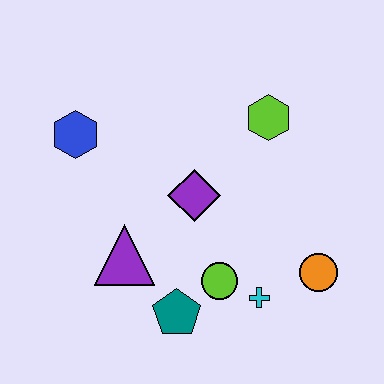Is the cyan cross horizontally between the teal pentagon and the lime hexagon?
Yes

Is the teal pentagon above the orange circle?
No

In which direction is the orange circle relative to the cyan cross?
The orange circle is to the right of the cyan cross.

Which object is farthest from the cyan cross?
The blue hexagon is farthest from the cyan cross.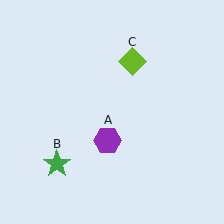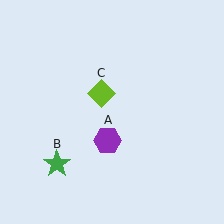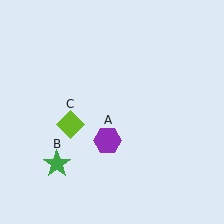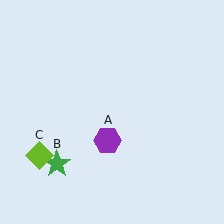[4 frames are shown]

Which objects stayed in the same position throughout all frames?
Purple hexagon (object A) and green star (object B) remained stationary.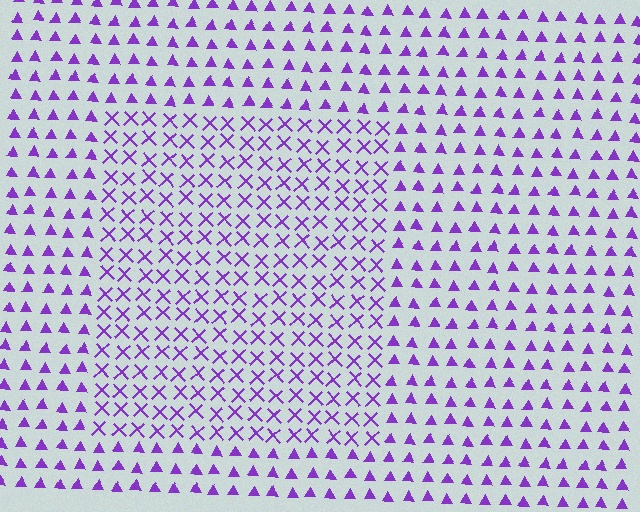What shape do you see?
I see a rectangle.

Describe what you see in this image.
The image is filled with small purple elements arranged in a uniform grid. A rectangle-shaped region contains X marks, while the surrounding area contains triangles. The boundary is defined purely by the change in element shape.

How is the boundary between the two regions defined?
The boundary is defined by a change in element shape: X marks inside vs. triangles outside. All elements share the same color and spacing.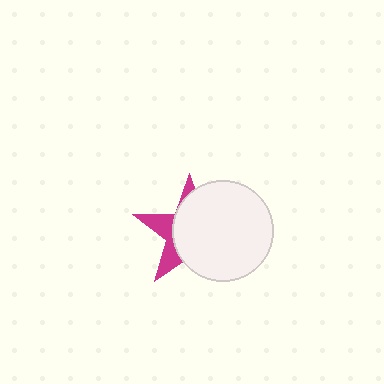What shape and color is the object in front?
The object in front is a white circle.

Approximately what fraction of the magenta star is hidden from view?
Roughly 69% of the magenta star is hidden behind the white circle.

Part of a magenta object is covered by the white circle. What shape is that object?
It is a star.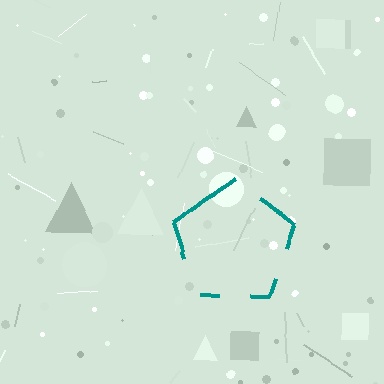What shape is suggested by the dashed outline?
The dashed outline suggests a pentagon.